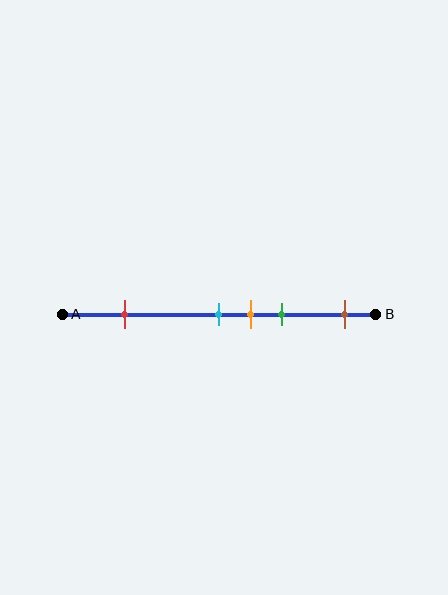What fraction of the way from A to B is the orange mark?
The orange mark is approximately 60% (0.6) of the way from A to B.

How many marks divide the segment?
There are 5 marks dividing the segment.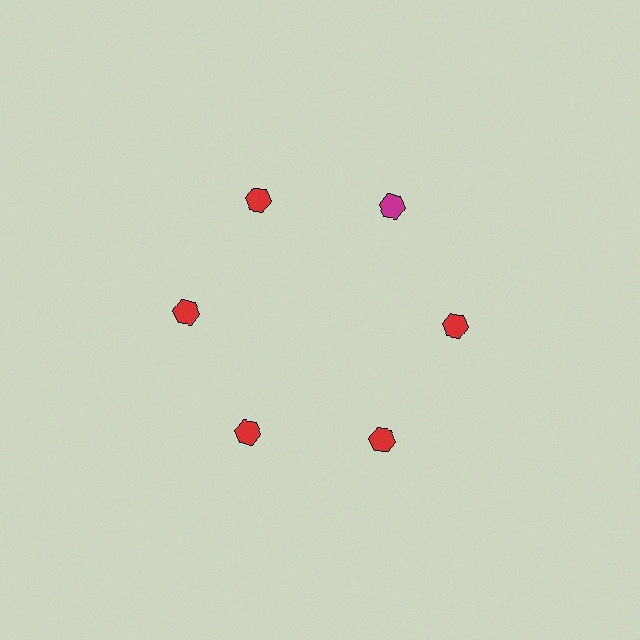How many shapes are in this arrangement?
There are 6 shapes arranged in a ring pattern.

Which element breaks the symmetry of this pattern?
The magenta hexagon at roughly the 1 o'clock position breaks the symmetry. All other shapes are red hexagons.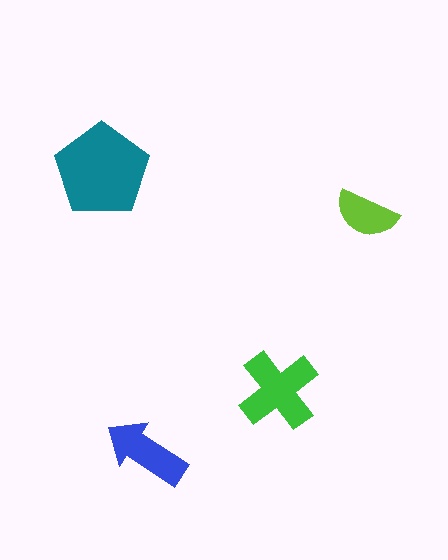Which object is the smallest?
The lime semicircle.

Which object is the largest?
The teal pentagon.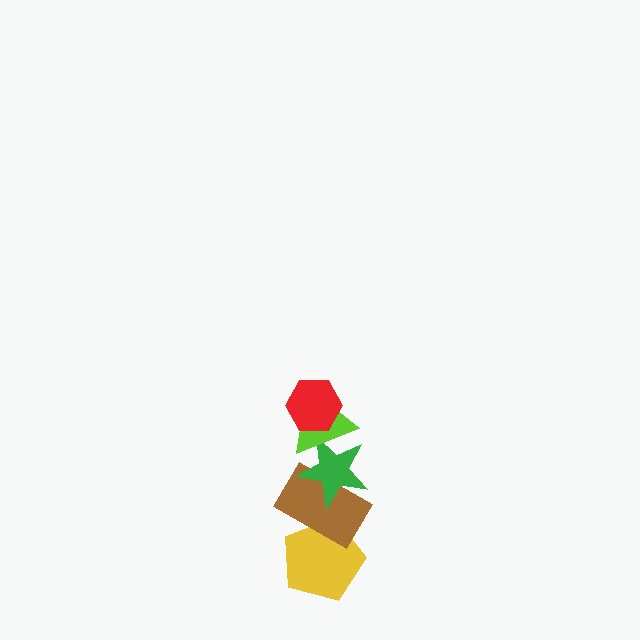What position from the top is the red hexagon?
The red hexagon is 1st from the top.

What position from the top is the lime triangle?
The lime triangle is 2nd from the top.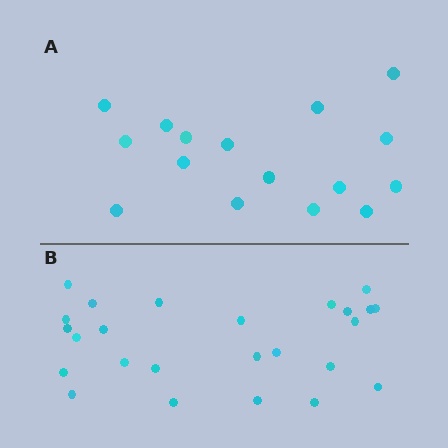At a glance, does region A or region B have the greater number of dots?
Region B (the bottom region) has more dots.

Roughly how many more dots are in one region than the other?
Region B has roughly 8 or so more dots than region A.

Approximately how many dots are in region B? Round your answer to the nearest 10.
About 20 dots. (The exact count is 25, which rounds to 20.)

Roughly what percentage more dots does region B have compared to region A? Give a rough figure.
About 55% more.